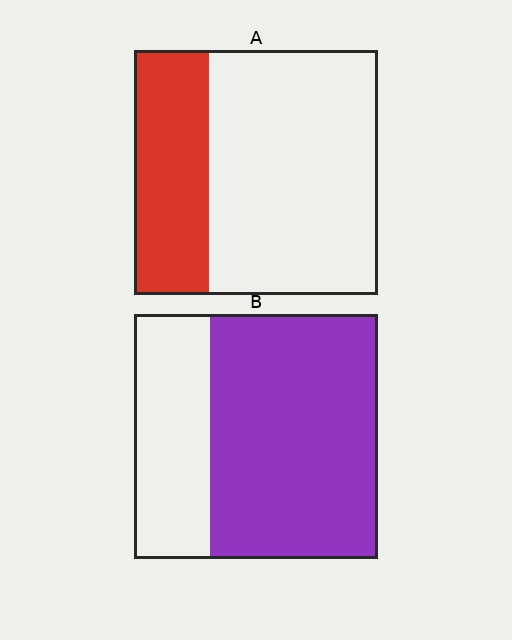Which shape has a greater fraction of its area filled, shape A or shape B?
Shape B.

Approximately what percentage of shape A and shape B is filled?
A is approximately 30% and B is approximately 70%.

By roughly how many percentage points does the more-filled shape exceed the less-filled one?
By roughly 40 percentage points (B over A).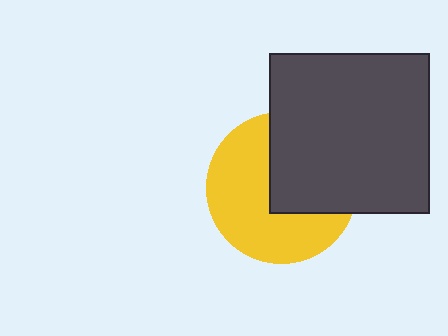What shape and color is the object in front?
The object in front is a dark gray square.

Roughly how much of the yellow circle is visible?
About half of it is visible (roughly 58%).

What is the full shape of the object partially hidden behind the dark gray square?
The partially hidden object is a yellow circle.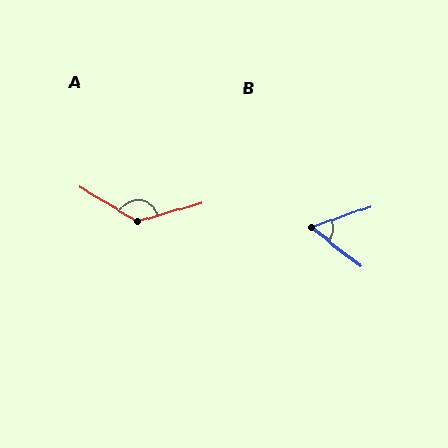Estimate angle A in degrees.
Approximately 133 degrees.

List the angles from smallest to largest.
B (57°), A (133°).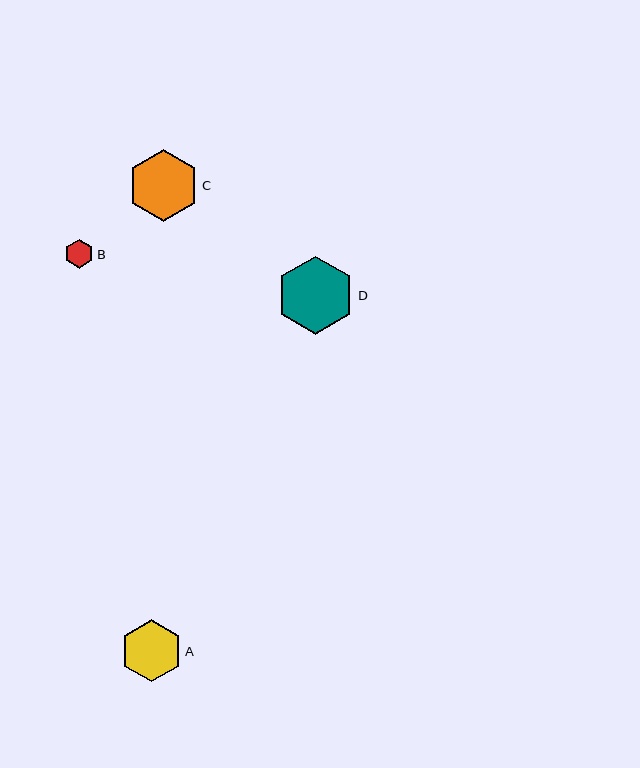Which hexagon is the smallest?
Hexagon B is the smallest with a size of approximately 29 pixels.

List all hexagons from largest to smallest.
From largest to smallest: D, C, A, B.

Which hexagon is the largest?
Hexagon D is the largest with a size of approximately 78 pixels.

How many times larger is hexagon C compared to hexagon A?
Hexagon C is approximately 1.1 times the size of hexagon A.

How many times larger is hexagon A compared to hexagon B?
Hexagon A is approximately 2.2 times the size of hexagon B.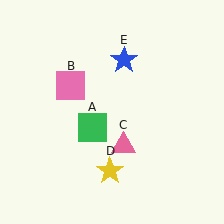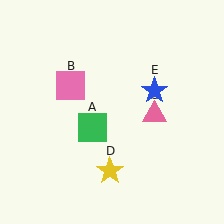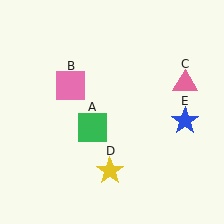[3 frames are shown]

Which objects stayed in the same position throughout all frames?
Green square (object A) and pink square (object B) and yellow star (object D) remained stationary.